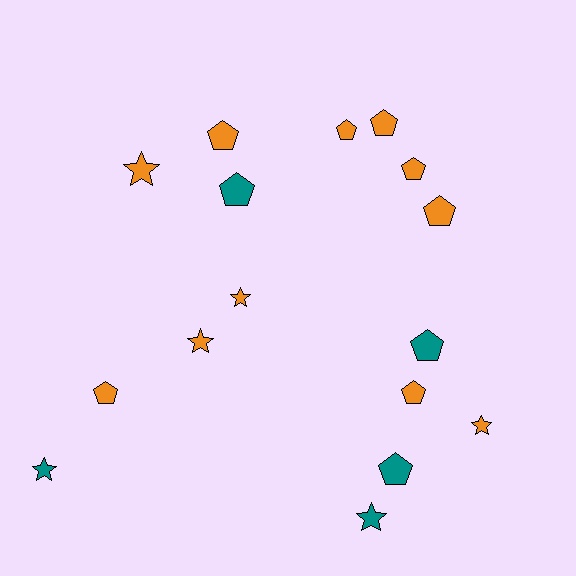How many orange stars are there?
There are 4 orange stars.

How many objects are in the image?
There are 16 objects.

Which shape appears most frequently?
Pentagon, with 10 objects.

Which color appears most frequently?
Orange, with 11 objects.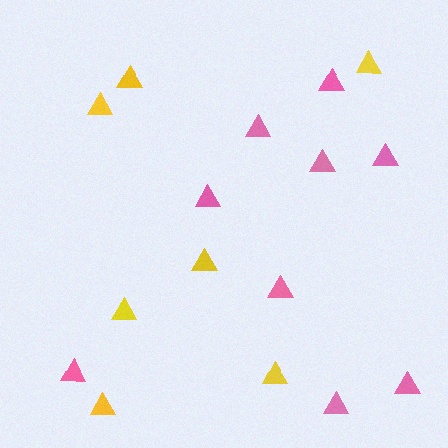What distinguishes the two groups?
There are 2 groups: one group of pink triangles (9) and one group of yellow triangles (7).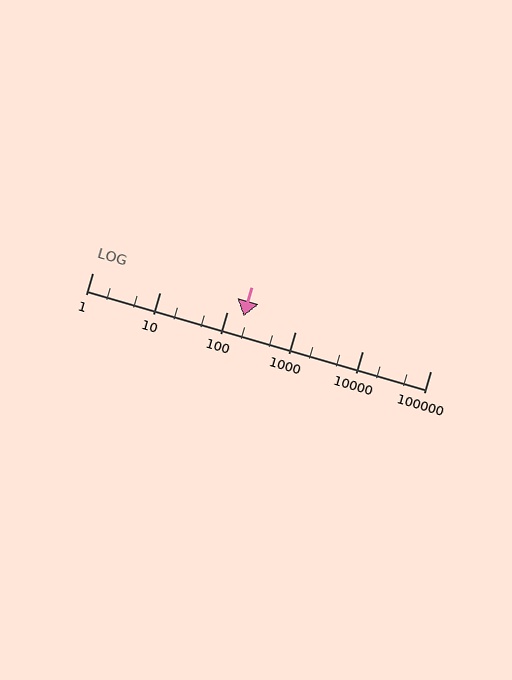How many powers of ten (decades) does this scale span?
The scale spans 5 decades, from 1 to 100000.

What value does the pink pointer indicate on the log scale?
The pointer indicates approximately 170.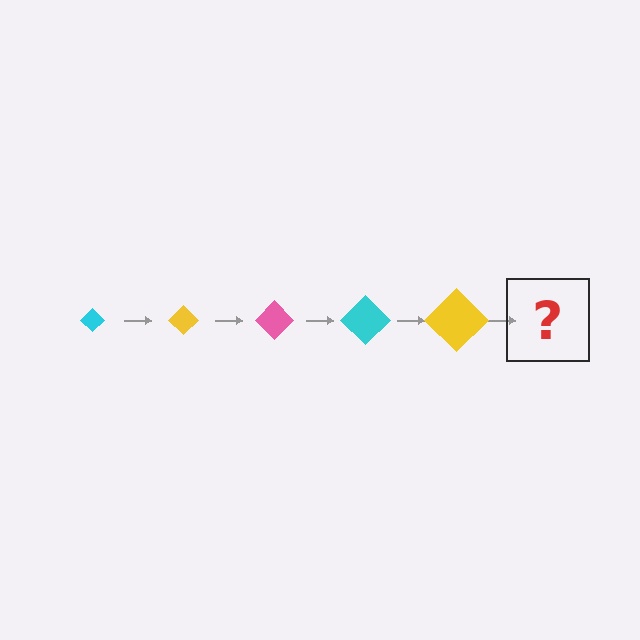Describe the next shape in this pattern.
It should be a pink diamond, larger than the previous one.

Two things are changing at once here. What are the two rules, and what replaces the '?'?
The two rules are that the diamond grows larger each step and the color cycles through cyan, yellow, and pink. The '?' should be a pink diamond, larger than the previous one.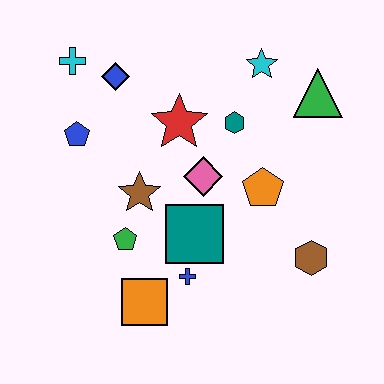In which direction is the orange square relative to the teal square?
The orange square is below the teal square.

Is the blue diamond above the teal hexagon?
Yes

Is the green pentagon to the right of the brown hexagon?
No